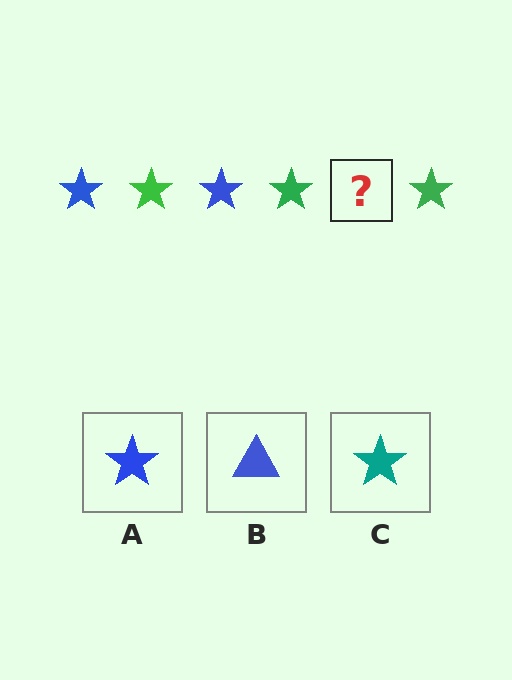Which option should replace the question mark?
Option A.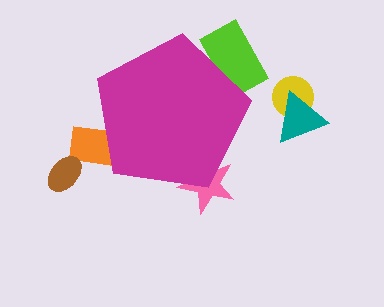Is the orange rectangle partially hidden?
Yes, the orange rectangle is partially hidden behind the magenta pentagon.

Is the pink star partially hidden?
Yes, the pink star is partially hidden behind the magenta pentagon.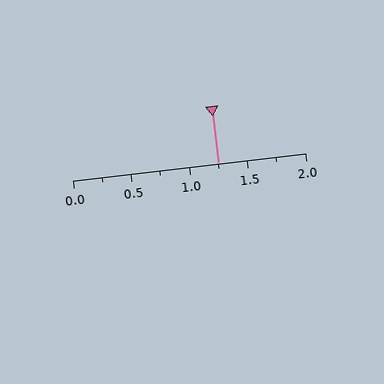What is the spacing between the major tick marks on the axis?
The major ticks are spaced 0.5 apart.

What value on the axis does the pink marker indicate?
The marker indicates approximately 1.25.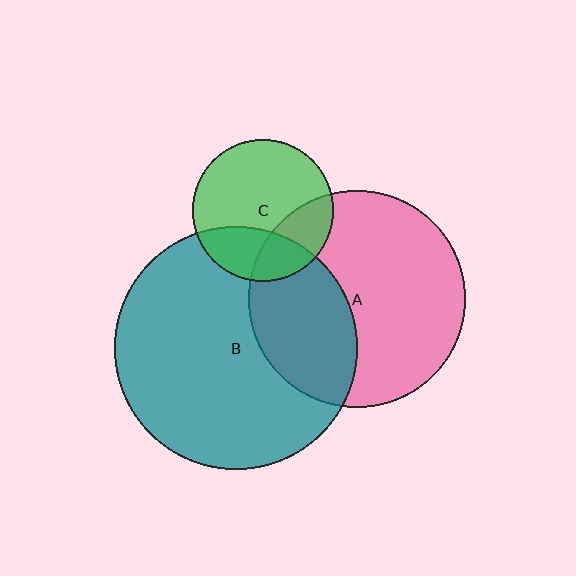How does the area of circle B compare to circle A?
Approximately 1.3 times.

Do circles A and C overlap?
Yes.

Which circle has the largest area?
Circle B (teal).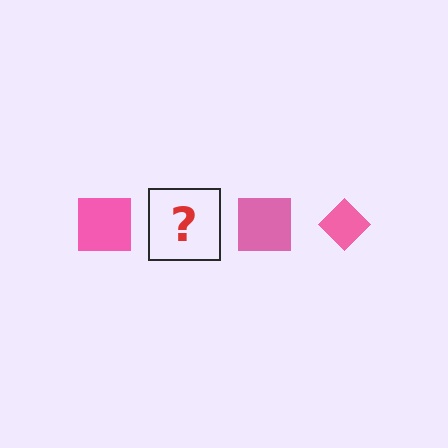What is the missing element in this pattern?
The missing element is a pink diamond.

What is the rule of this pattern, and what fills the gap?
The rule is that the pattern cycles through square, diamond shapes in pink. The gap should be filled with a pink diamond.